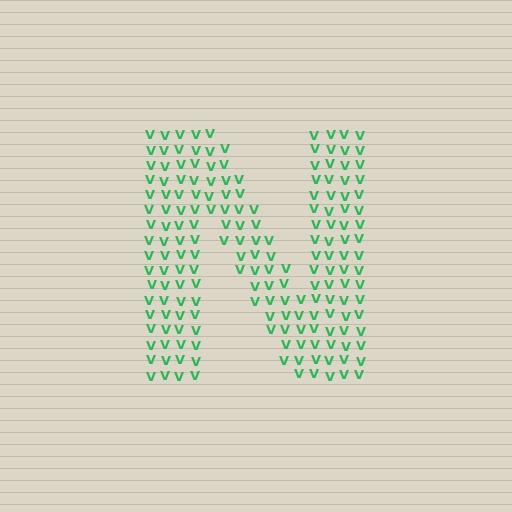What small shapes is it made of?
It is made of small letter V's.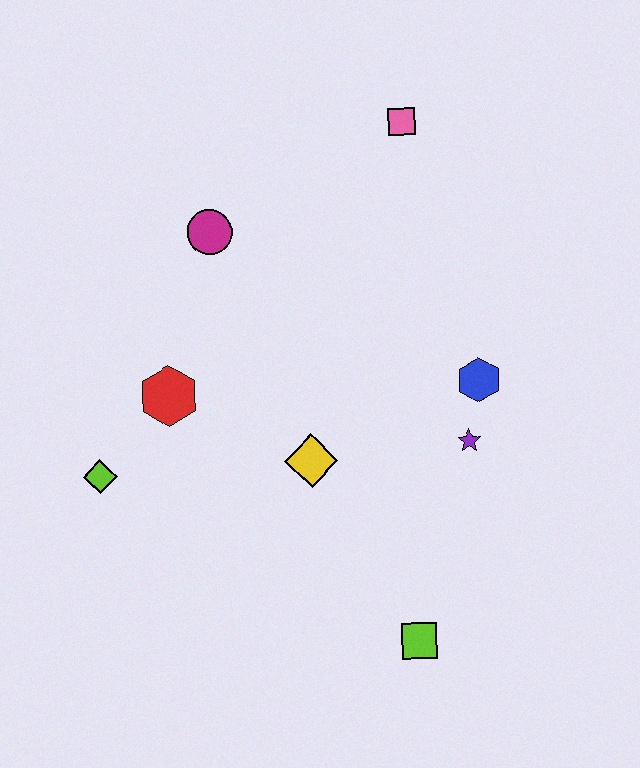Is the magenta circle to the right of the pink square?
No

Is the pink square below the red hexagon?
No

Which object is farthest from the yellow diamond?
The pink square is farthest from the yellow diamond.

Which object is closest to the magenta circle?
The red hexagon is closest to the magenta circle.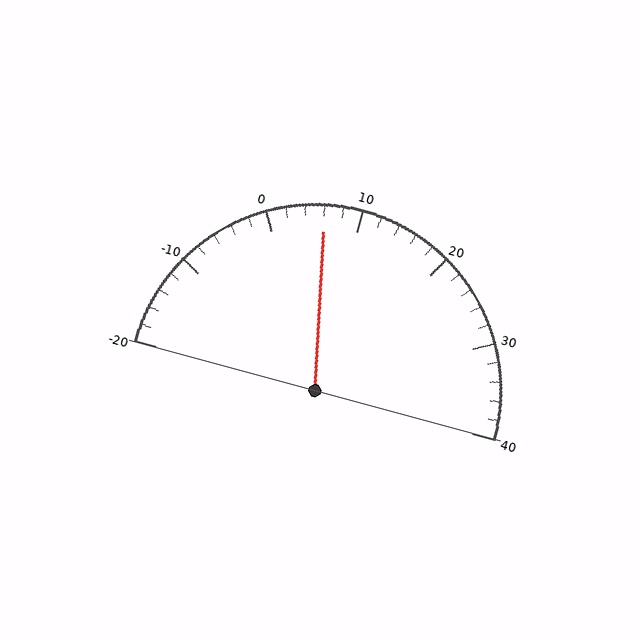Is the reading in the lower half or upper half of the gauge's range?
The reading is in the lower half of the range (-20 to 40).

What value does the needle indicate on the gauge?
The needle indicates approximately 6.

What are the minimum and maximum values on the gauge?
The gauge ranges from -20 to 40.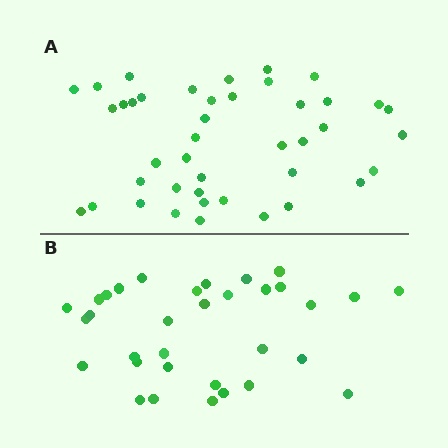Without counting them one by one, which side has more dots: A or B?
Region A (the top region) has more dots.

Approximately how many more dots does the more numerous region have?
Region A has roughly 8 or so more dots than region B.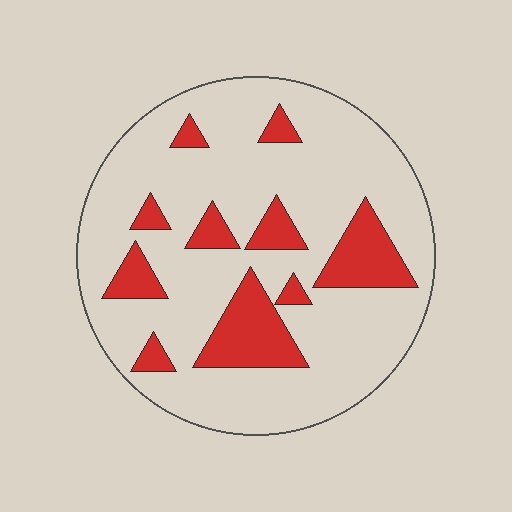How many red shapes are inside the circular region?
10.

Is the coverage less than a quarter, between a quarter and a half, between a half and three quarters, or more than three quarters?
Less than a quarter.